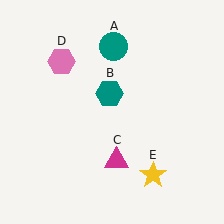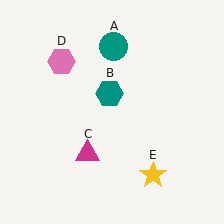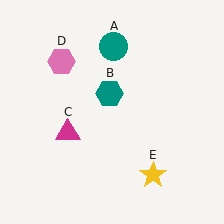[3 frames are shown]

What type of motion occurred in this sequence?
The magenta triangle (object C) rotated clockwise around the center of the scene.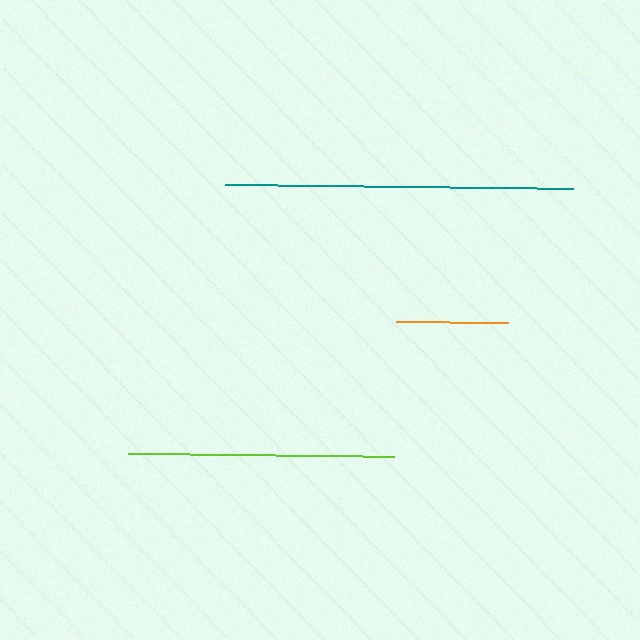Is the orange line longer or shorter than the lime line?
The lime line is longer than the orange line.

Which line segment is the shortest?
The orange line is the shortest at approximately 112 pixels.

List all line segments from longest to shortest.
From longest to shortest: teal, lime, orange.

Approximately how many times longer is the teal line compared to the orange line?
The teal line is approximately 3.1 times the length of the orange line.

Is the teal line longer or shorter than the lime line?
The teal line is longer than the lime line.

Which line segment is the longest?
The teal line is the longest at approximately 348 pixels.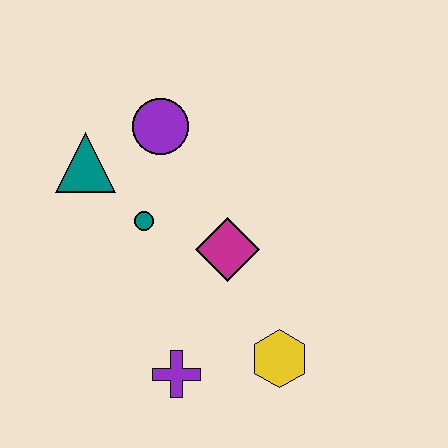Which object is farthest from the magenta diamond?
The teal triangle is farthest from the magenta diamond.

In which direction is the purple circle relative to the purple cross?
The purple circle is above the purple cross.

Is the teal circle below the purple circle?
Yes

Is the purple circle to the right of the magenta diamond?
No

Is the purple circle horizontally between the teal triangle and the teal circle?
No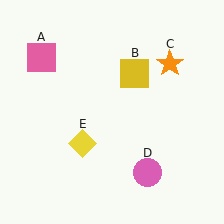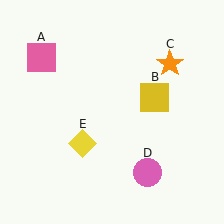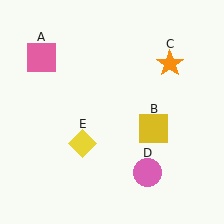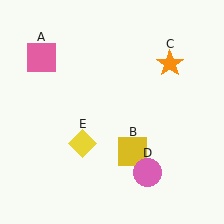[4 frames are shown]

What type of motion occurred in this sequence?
The yellow square (object B) rotated clockwise around the center of the scene.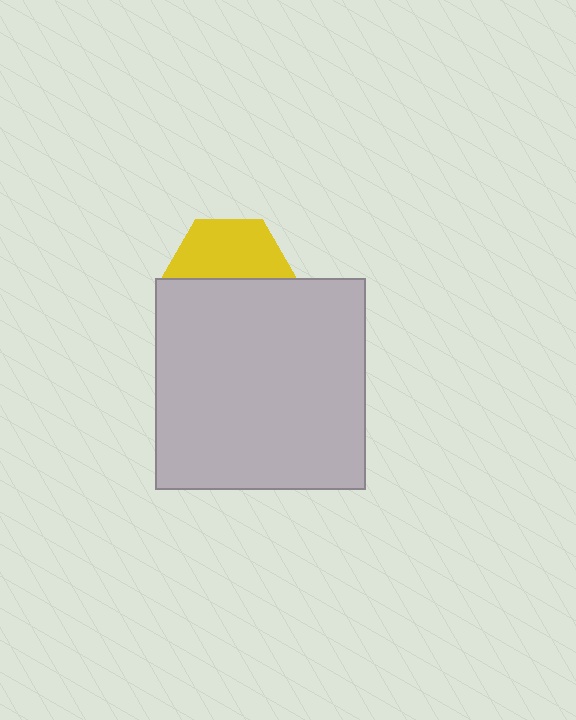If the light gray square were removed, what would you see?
You would see the complete yellow hexagon.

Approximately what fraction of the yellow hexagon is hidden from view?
Roughly 51% of the yellow hexagon is hidden behind the light gray square.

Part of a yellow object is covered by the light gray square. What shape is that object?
It is a hexagon.